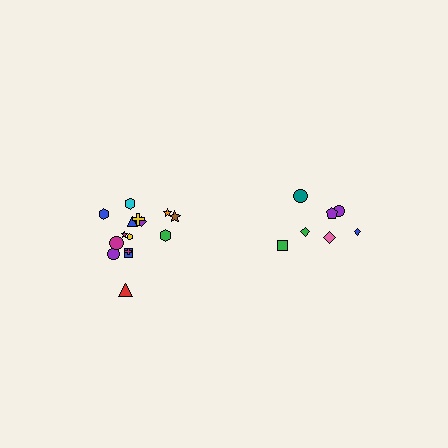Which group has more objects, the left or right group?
The left group.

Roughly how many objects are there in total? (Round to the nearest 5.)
Roughly 20 objects in total.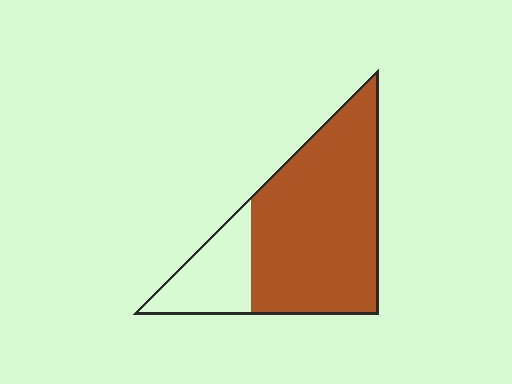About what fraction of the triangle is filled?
About three quarters (3/4).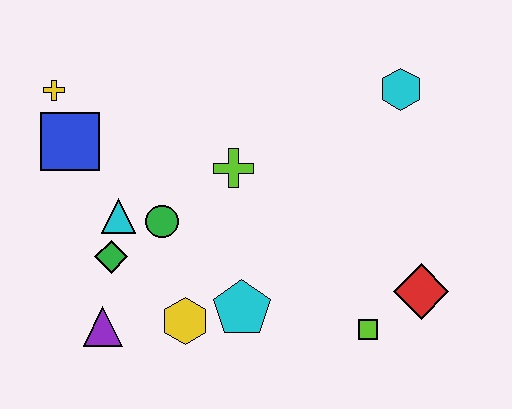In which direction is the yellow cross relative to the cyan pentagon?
The yellow cross is above the cyan pentagon.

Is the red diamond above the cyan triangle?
No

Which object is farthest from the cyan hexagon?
The purple triangle is farthest from the cyan hexagon.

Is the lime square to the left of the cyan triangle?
No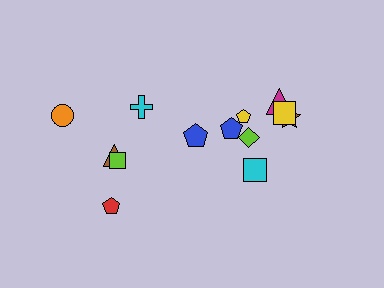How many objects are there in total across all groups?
There are 13 objects.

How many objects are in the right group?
There are 8 objects.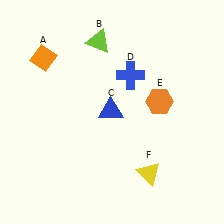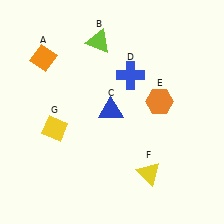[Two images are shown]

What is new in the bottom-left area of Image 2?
A yellow diamond (G) was added in the bottom-left area of Image 2.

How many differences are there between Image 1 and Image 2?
There is 1 difference between the two images.